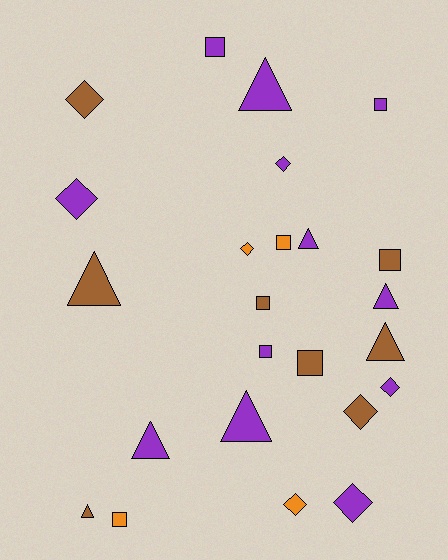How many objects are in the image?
There are 24 objects.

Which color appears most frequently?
Purple, with 12 objects.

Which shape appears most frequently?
Triangle, with 8 objects.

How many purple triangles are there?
There are 5 purple triangles.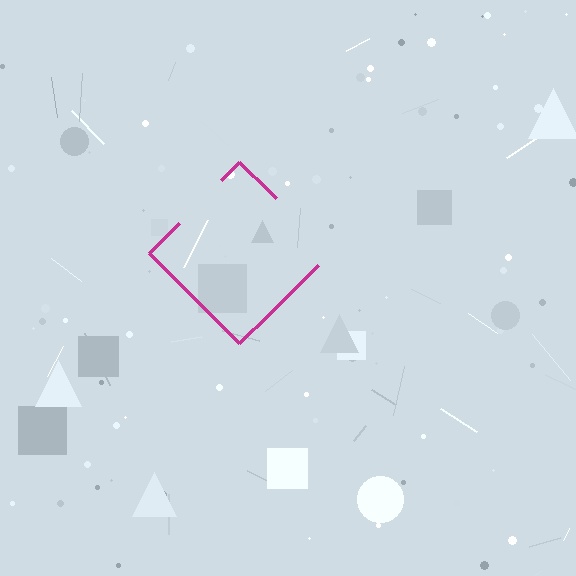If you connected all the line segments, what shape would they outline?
They would outline a diamond.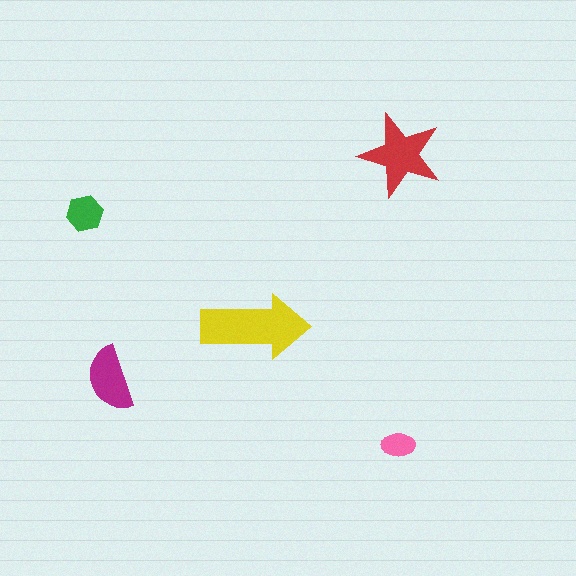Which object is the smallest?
The pink ellipse.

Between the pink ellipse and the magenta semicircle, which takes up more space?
The magenta semicircle.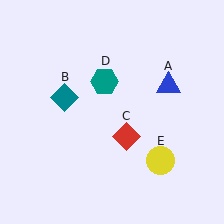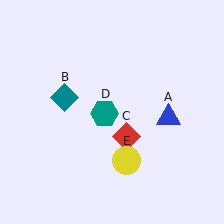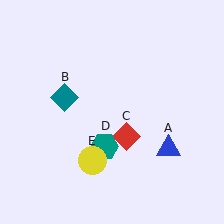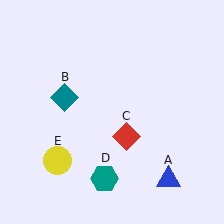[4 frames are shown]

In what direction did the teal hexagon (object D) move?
The teal hexagon (object D) moved down.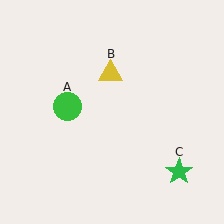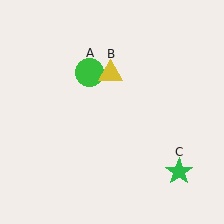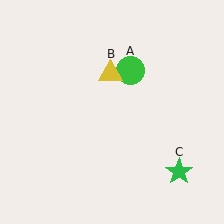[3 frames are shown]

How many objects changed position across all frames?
1 object changed position: green circle (object A).